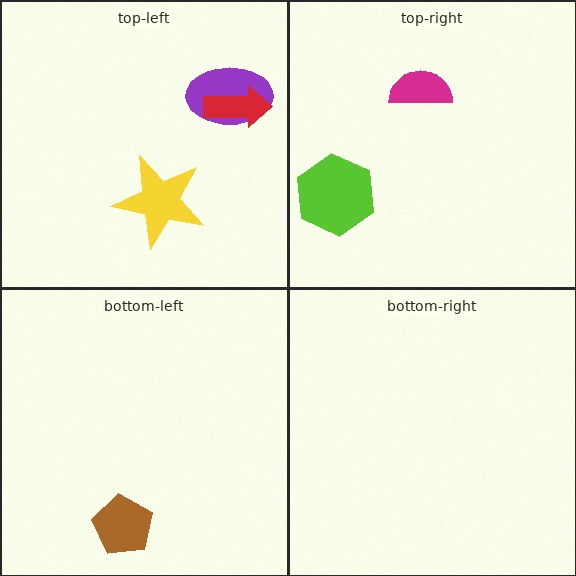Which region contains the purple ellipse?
The top-left region.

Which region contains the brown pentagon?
The bottom-left region.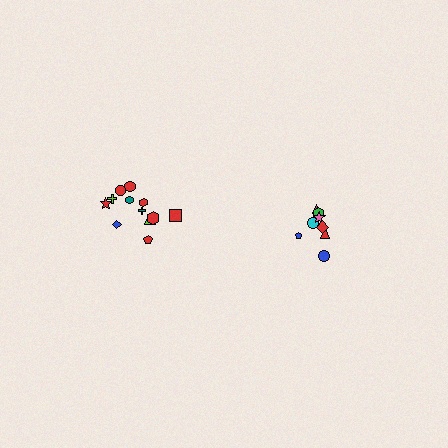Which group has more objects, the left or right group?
The left group.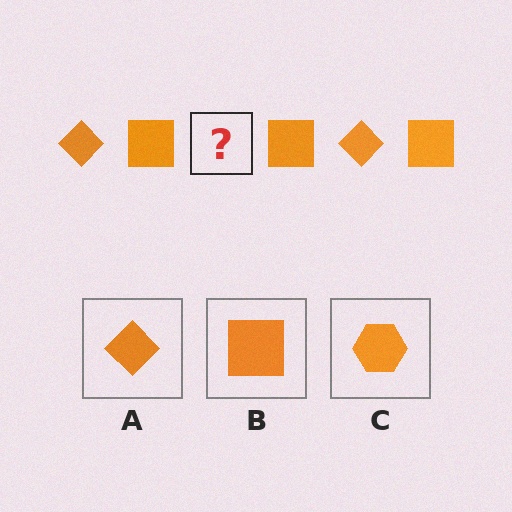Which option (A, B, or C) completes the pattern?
A.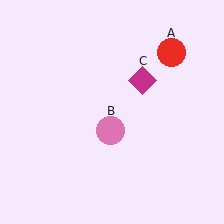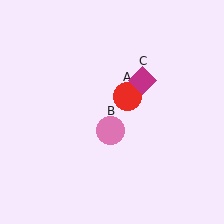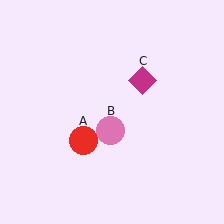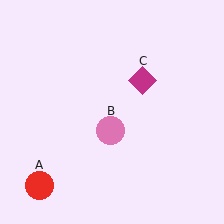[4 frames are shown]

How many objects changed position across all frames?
1 object changed position: red circle (object A).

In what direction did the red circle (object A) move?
The red circle (object A) moved down and to the left.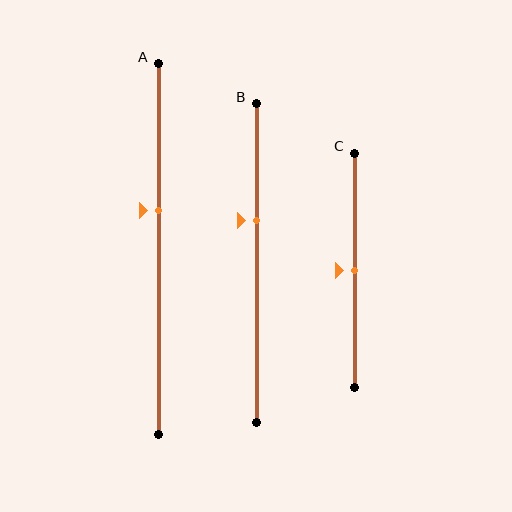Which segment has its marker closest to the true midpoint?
Segment C has its marker closest to the true midpoint.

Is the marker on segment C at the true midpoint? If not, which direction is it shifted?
Yes, the marker on segment C is at the true midpoint.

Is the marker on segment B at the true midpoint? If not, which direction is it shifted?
No, the marker on segment B is shifted upward by about 13% of the segment length.